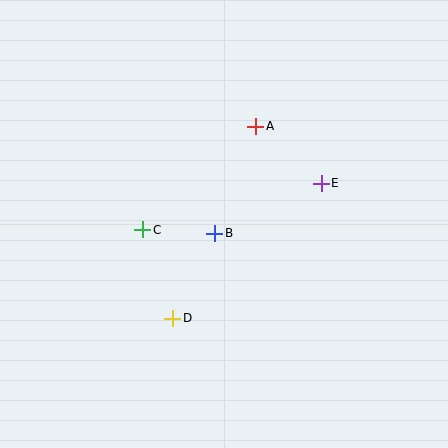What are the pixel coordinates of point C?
Point C is at (143, 230).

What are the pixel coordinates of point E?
Point E is at (321, 183).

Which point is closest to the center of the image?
Point B at (215, 233) is closest to the center.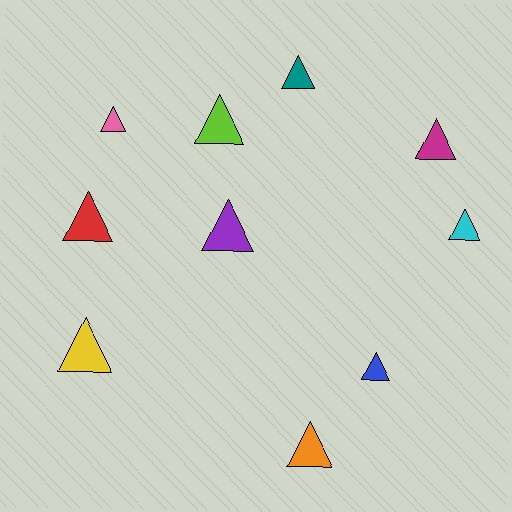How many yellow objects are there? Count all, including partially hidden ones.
There is 1 yellow object.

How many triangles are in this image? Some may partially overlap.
There are 10 triangles.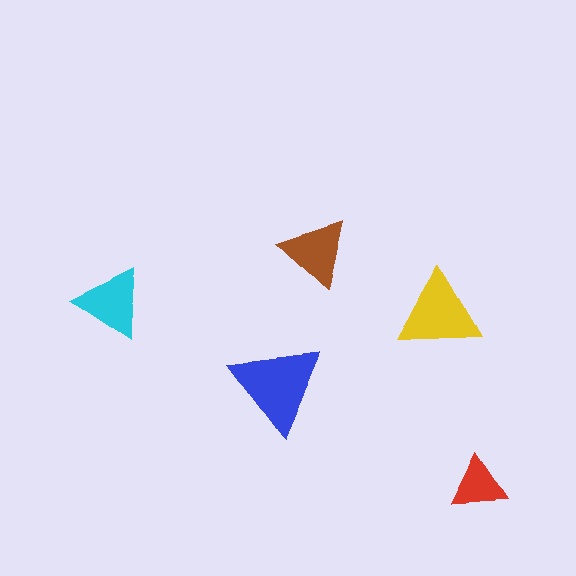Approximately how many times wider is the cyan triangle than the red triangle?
About 1.5 times wider.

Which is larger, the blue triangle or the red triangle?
The blue one.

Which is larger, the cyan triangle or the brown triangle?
The cyan one.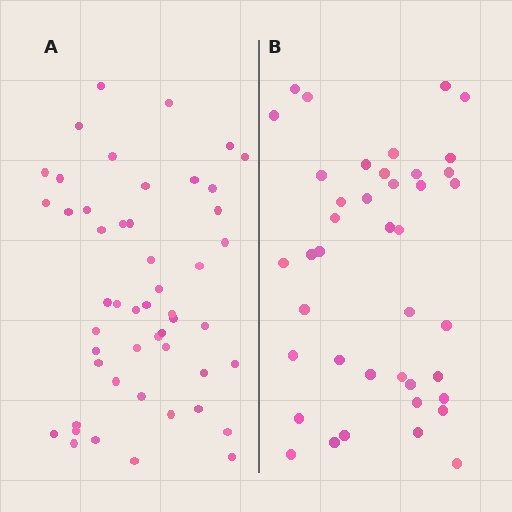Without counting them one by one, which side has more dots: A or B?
Region A (the left region) has more dots.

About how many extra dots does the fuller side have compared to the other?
Region A has roughly 8 or so more dots than region B.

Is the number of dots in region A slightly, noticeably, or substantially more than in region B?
Region A has only slightly more — the two regions are fairly close. The ratio is roughly 1.2 to 1.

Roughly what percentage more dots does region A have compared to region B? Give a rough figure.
About 20% more.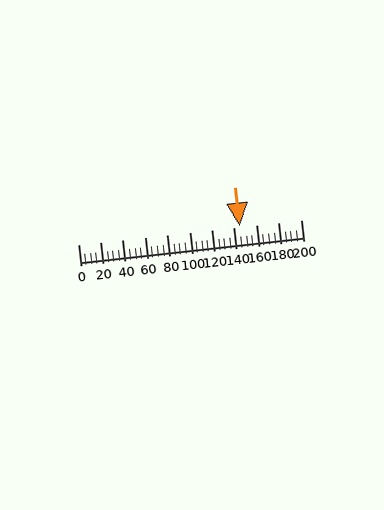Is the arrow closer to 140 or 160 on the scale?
The arrow is closer to 140.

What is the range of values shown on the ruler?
The ruler shows values from 0 to 200.